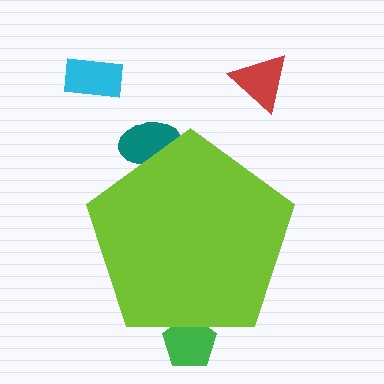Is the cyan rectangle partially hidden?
No, the cyan rectangle is fully visible.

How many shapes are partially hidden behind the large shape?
2 shapes are partially hidden.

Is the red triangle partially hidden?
No, the red triangle is fully visible.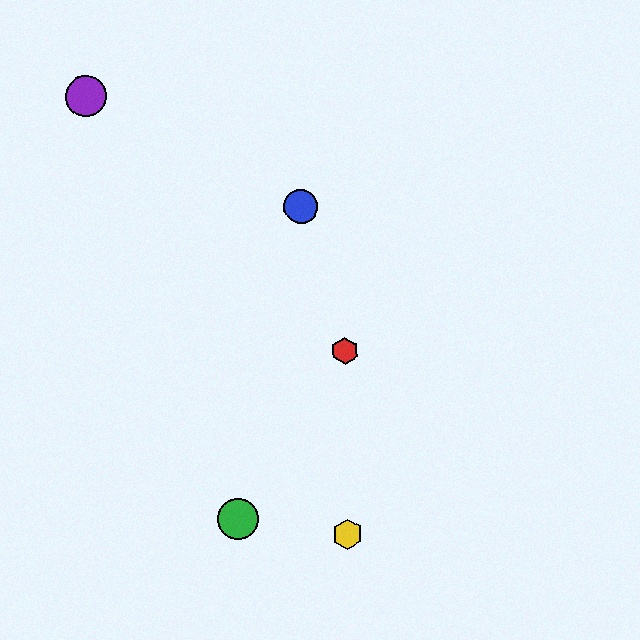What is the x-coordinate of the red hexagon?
The red hexagon is at x≈345.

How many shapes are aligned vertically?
2 shapes (the red hexagon, the yellow hexagon) are aligned vertically.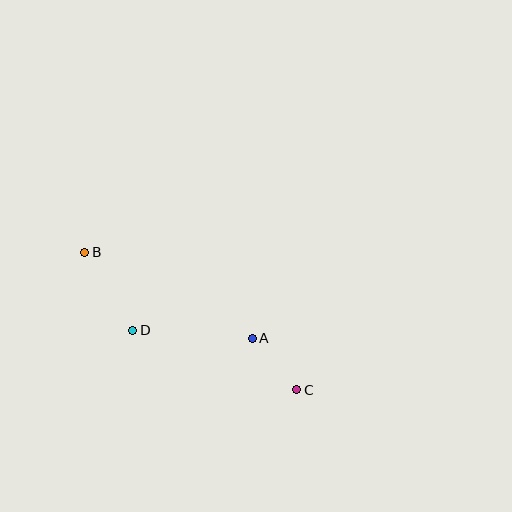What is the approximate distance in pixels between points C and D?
The distance between C and D is approximately 175 pixels.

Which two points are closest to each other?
Points A and C are closest to each other.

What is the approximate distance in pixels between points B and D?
The distance between B and D is approximately 91 pixels.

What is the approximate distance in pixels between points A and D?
The distance between A and D is approximately 120 pixels.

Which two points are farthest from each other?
Points B and C are farthest from each other.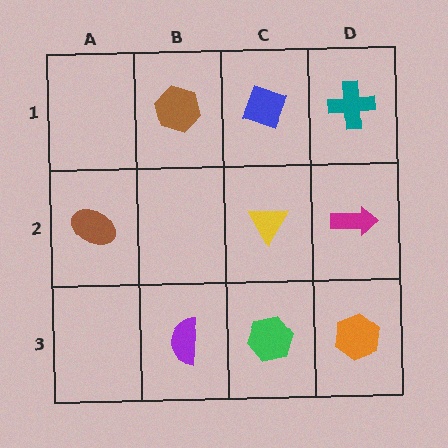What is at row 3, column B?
A purple semicircle.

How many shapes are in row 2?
3 shapes.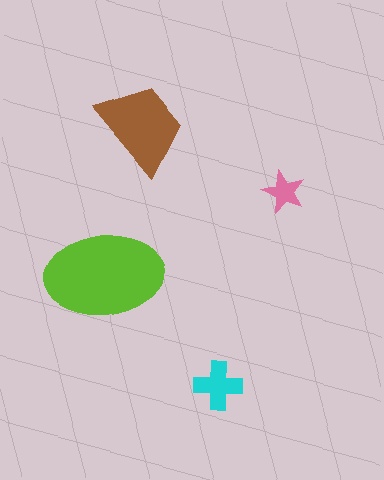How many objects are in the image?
There are 4 objects in the image.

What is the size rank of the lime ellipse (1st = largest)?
1st.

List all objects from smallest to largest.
The pink star, the cyan cross, the brown trapezoid, the lime ellipse.